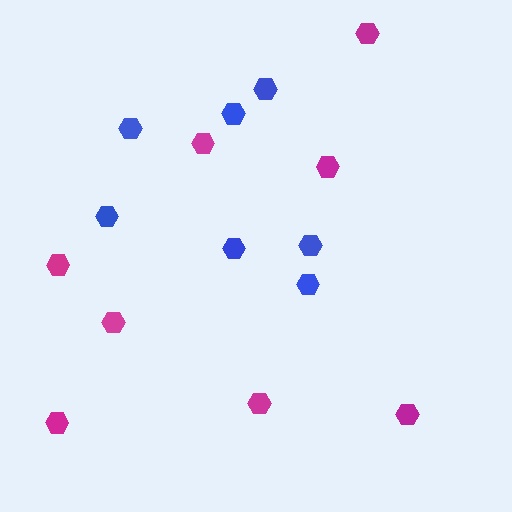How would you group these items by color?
There are 2 groups: one group of magenta hexagons (8) and one group of blue hexagons (7).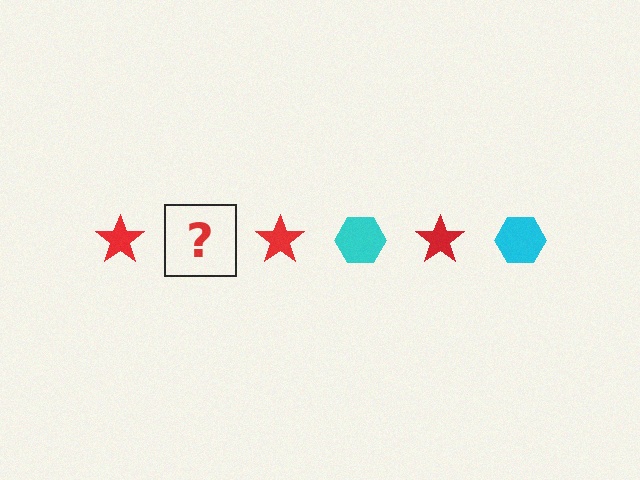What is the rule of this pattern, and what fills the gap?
The rule is that the pattern alternates between red star and cyan hexagon. The gap should be filled with a cyan hexagon.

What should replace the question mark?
The question mark should be replaced with a cyan hexagon.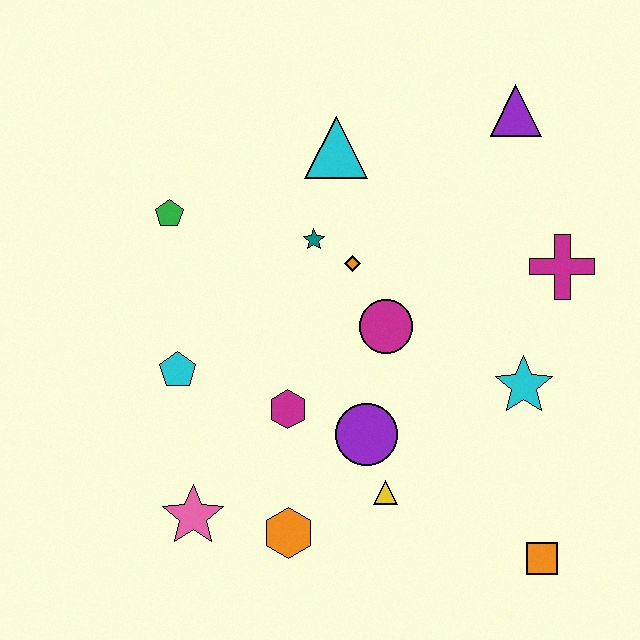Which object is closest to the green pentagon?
The teal star is closest to the green pentagon.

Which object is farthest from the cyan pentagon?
The purple triangle is farthest from the cyan pentagon.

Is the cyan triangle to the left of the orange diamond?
Yes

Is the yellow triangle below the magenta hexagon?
Yes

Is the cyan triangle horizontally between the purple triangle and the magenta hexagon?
Yes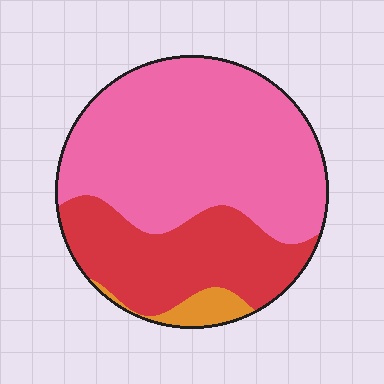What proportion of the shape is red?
Red covers about 30% of the shape.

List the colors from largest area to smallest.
From largest to smallest: pink, red, orange.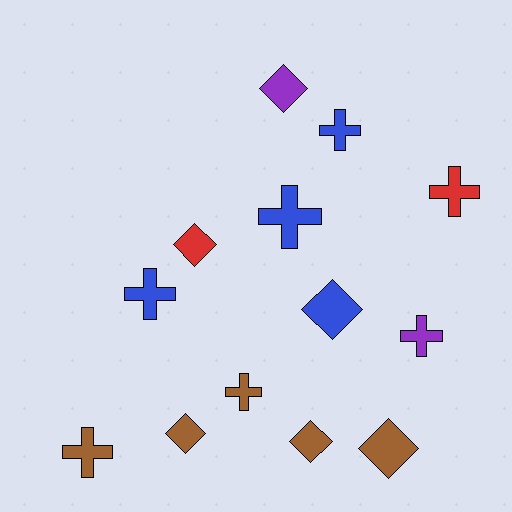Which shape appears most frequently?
Cross, with 7 objects.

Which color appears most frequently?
Brown, with 5 objects.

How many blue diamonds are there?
There is 1 blue diamond.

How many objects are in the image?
There are 13 objects.